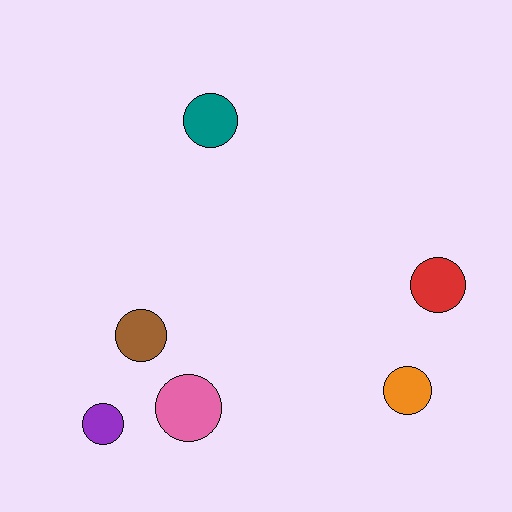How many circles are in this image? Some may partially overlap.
There are 6 circles.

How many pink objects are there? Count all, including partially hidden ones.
There is 1 pink object.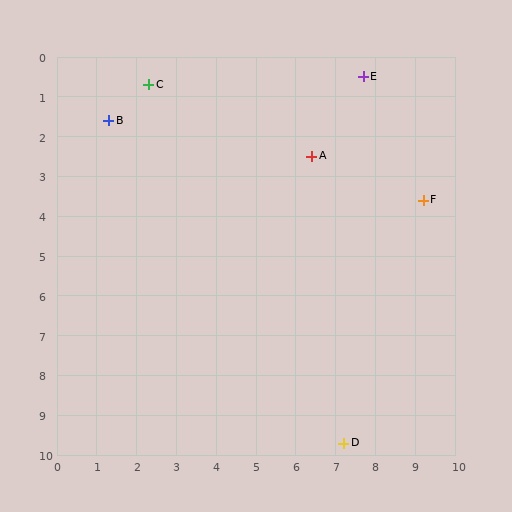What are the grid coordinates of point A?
Point A is at approximately (6.4, 2.5).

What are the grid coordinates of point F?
Point F is at approximately (9.2, 3.6).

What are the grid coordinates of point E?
Point E is at approximately (7.7, 0.5).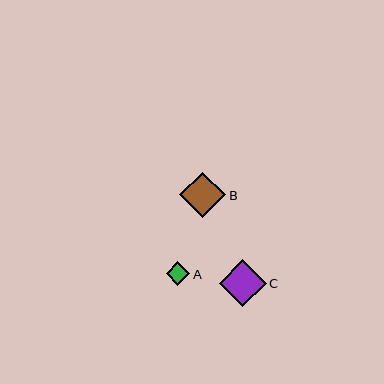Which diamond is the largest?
Diamond C is the largest with a size of approximately 47 pixels.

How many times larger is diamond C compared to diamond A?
Diamond C is approximately 2.0 times the size of diamond A.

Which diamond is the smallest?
Diamond A is the smallest with a size of approximately 24 pixels.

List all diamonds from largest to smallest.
From largest to smallest: C, B, A.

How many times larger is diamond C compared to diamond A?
Diamond C is approximately 2.0 times the size of diamond A.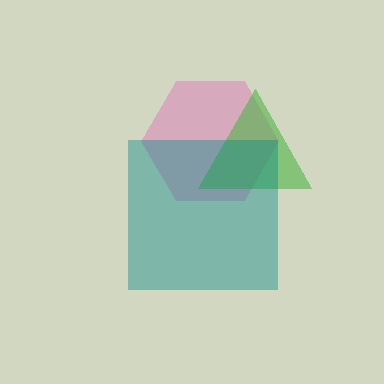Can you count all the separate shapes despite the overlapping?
Yes, there are 3 separate shapes.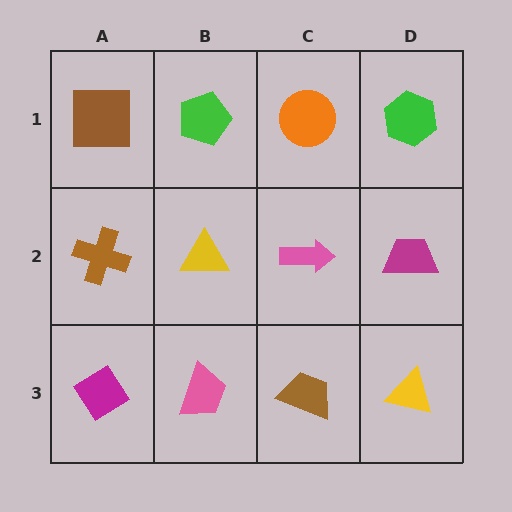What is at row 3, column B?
A pink trapezoid.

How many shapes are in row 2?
4 shapes.